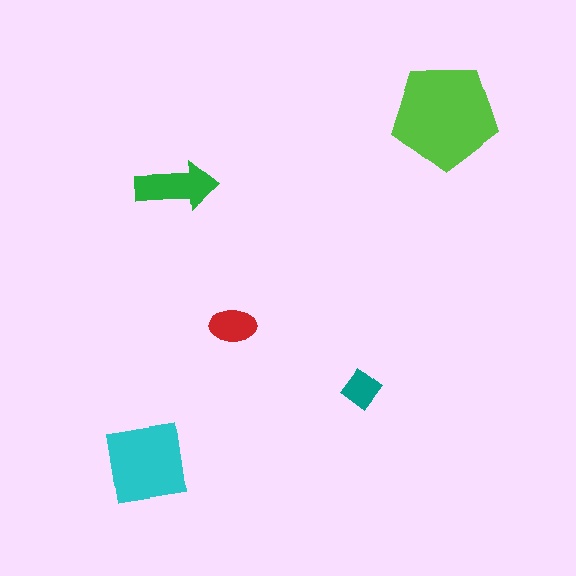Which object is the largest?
The lime pentagon.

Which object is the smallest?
The teal diamond.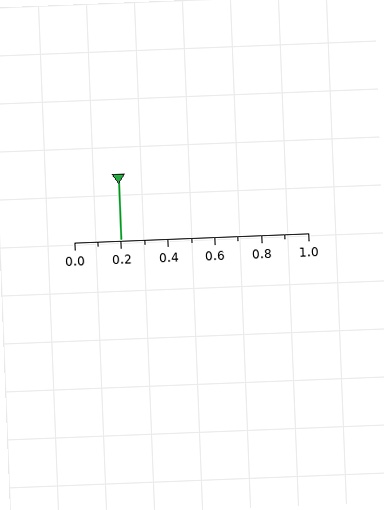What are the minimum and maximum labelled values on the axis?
The axis runs from 0.0 to 1.0.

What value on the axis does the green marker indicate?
The marker indicates approximately 0.2.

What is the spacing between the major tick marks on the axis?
The major ticks are spaced 0.2 apart.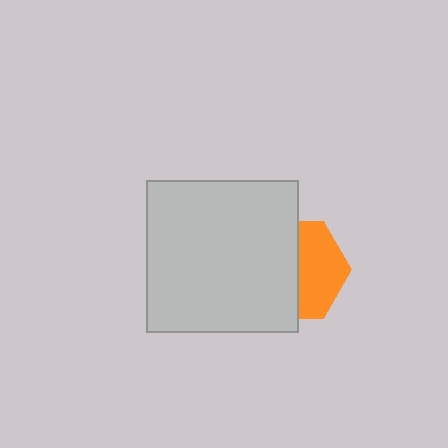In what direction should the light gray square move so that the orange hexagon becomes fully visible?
The light gray square should move left. That is the shortest direction to clear the overlap and leave the orange hexagon fully visible.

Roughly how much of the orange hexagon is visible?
About half of it is visible (roughly 45%).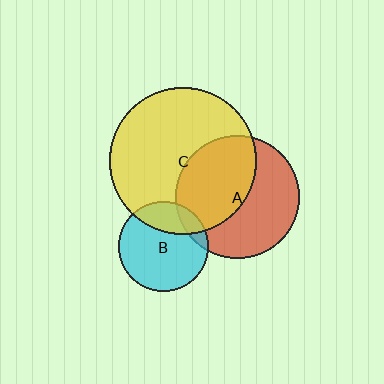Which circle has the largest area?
Circle C (yellow).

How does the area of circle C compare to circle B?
Approximately 2.7 times.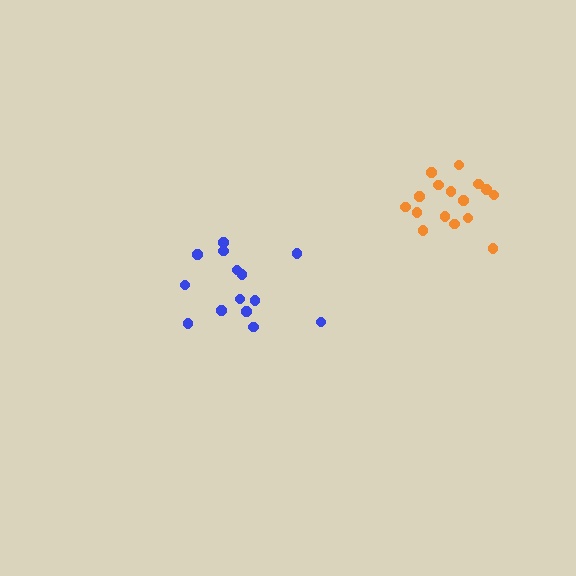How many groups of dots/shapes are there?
There are 2 groups.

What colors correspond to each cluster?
The clusters are colored: blue, orange.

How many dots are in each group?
Group 1: 14 dots, Group 2: 16 dots (30 total).